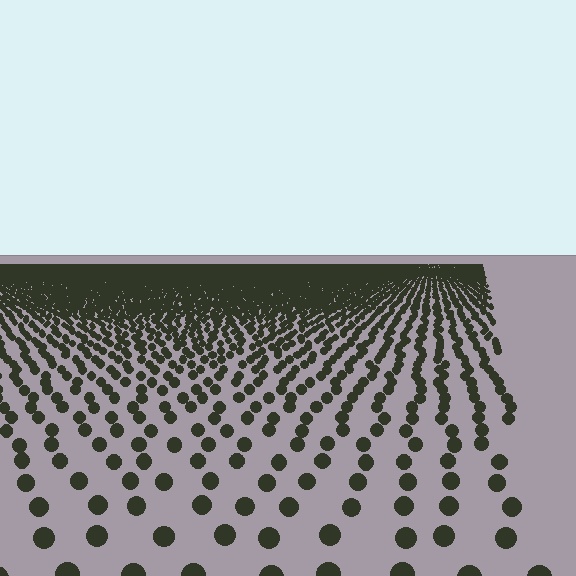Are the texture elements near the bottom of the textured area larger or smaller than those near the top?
Larger. Near the bottom, elements are closer to the viewer and appear at a bigger on-screen size.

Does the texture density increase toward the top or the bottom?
Density increases toward the top.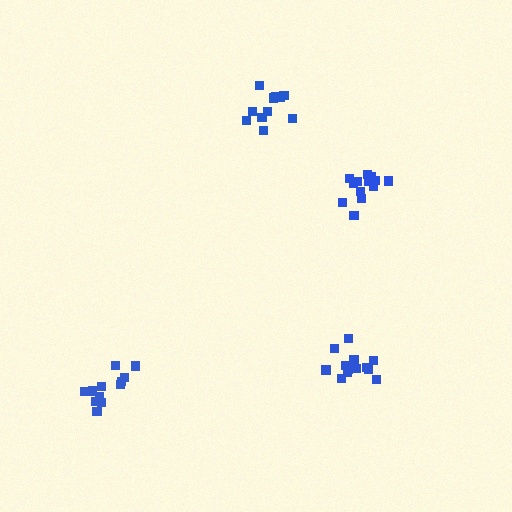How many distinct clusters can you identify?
There are 4 distinct clusters.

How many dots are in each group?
Group 1: 14 dots, Group 2: 11 dots, Group 3: 12 dots, Group 4: 13 dots (50 total).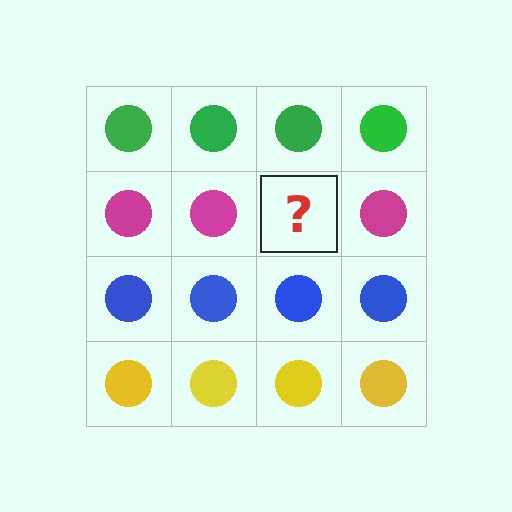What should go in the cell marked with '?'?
The missing cell should contain a magenta circle.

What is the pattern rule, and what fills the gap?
The rule is that each row has a consistent color. The gap should be filled with a magenta circle.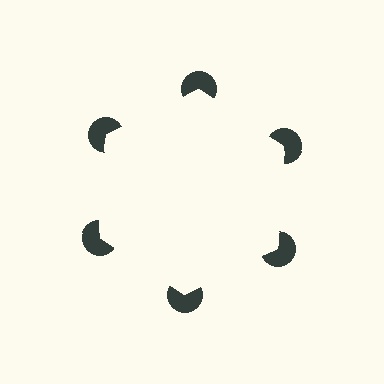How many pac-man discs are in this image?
There are 6 — one at each vertex of the illusory hexagon.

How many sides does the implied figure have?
6 sides.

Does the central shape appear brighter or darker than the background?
It typically appears slightly brighter than the background, even though no actual brightness change is drawn.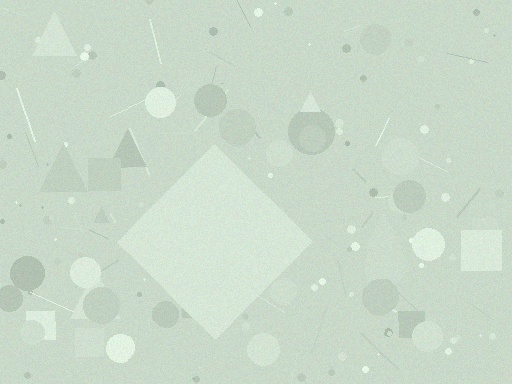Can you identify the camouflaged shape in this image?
The camouflaged shape is a diamond.